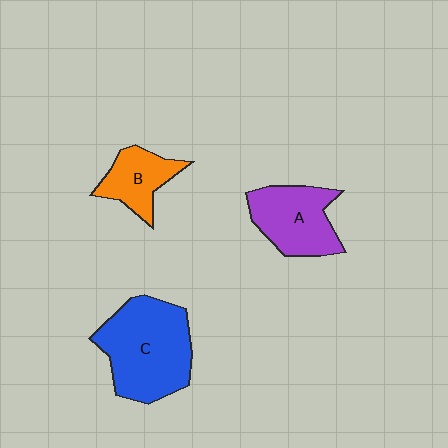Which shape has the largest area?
Shape C (blue).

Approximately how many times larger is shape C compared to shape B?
Approximately 2.1 times.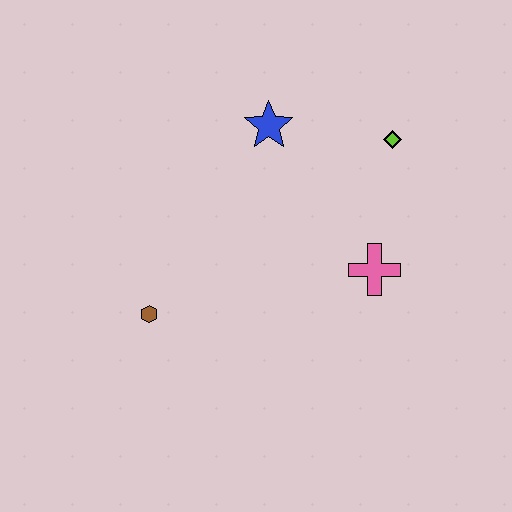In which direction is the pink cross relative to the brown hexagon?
The pink cross is to the right of the brown hexagon.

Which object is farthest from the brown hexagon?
The lime diamond is farthest from the brown hexagon.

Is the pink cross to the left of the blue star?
No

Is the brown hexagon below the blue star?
Yes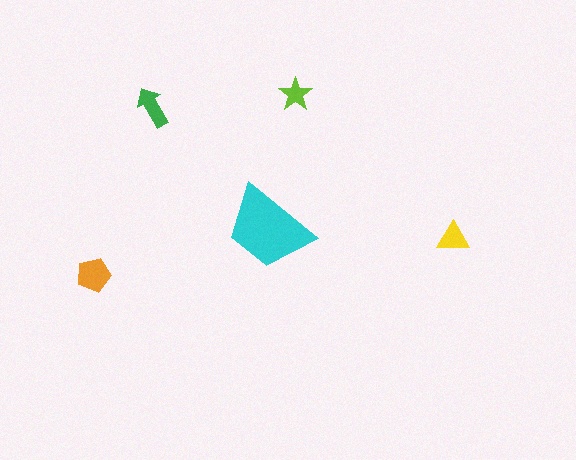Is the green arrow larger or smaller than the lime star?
Larger.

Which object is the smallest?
The lime star.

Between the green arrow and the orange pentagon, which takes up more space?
The orange pentagon.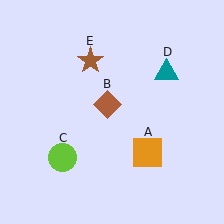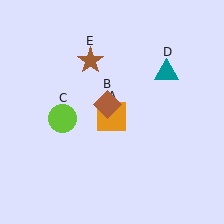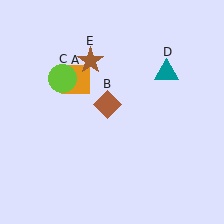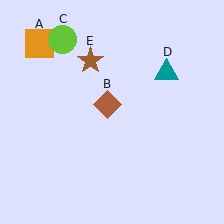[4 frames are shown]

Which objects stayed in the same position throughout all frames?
Brown diamond (object B) and teal triangle (object D) and brown star (object E) remained stationary.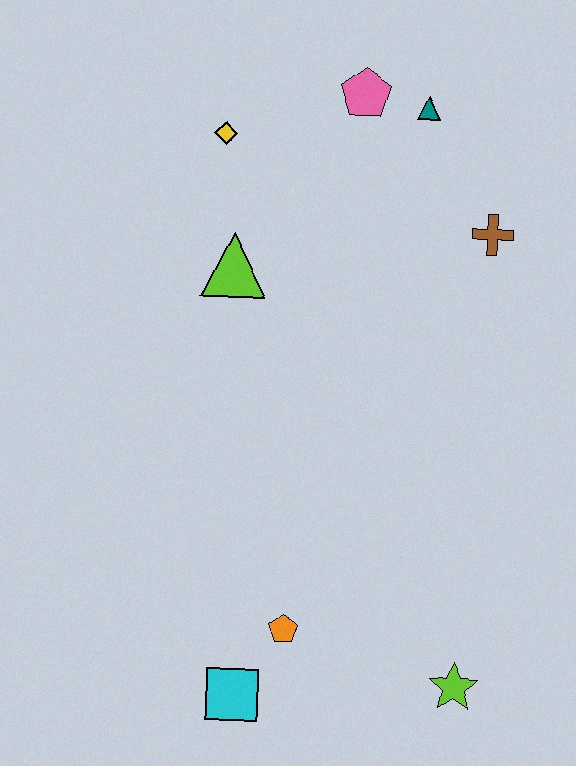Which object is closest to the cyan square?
The orange pentagon is closest to the cyan square.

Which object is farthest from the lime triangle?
The lime star is farthest from the lime triangle.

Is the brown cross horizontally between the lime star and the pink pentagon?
No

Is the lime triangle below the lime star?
No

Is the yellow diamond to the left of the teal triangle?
Yes